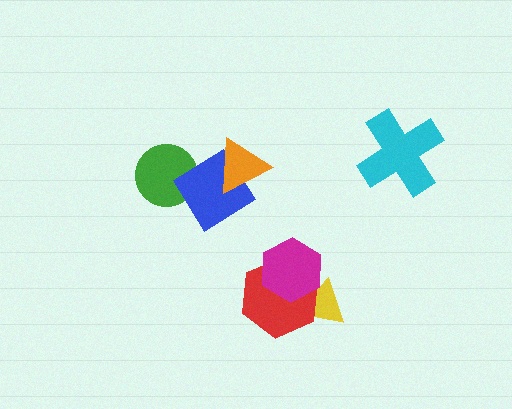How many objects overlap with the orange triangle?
1 object overlaps with the orange triangle.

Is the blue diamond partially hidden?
Yes, it is partially covered by another shape.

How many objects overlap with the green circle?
1 object overlaps with the green circle.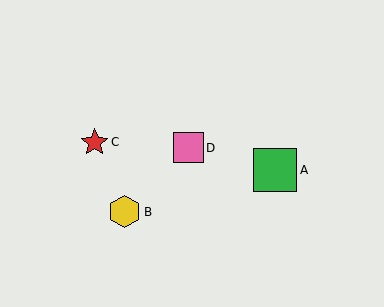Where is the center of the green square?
The center of the green square is at (275, 170).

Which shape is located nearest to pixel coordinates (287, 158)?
The green square (labeled A) at (275, 170) is nearest to that location.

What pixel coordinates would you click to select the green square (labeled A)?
Click at (275, 170) to select the green square A.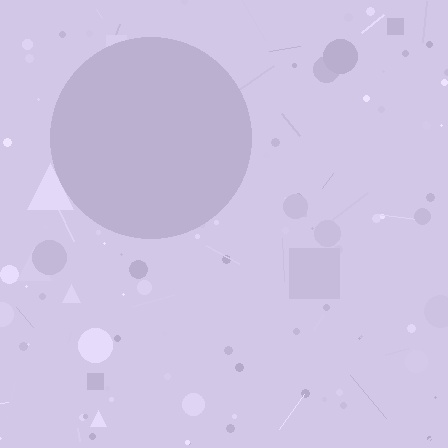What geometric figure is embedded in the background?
A circle is embedded in the background.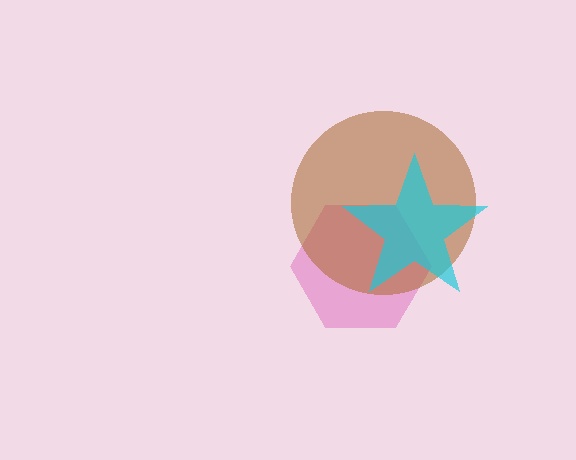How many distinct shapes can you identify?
There are 3 distinct shapes: a pink hexagon, a brown circle, a cyan star.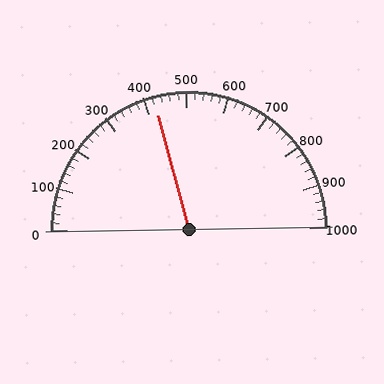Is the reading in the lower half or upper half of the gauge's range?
The reading is in the lower half of the range (0 to 1000).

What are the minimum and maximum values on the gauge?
The gauge ranges from 0 to 1000.